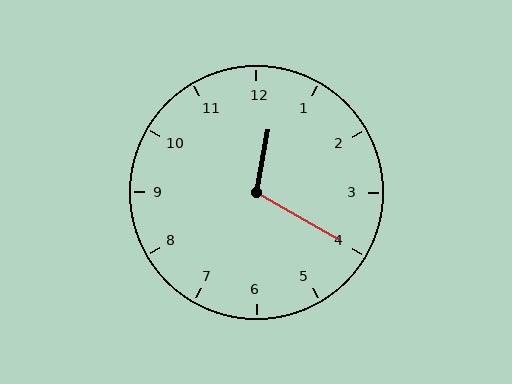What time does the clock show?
12:20.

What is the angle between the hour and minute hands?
Approximately 110 degrees.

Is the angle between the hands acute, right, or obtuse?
It is obtuse.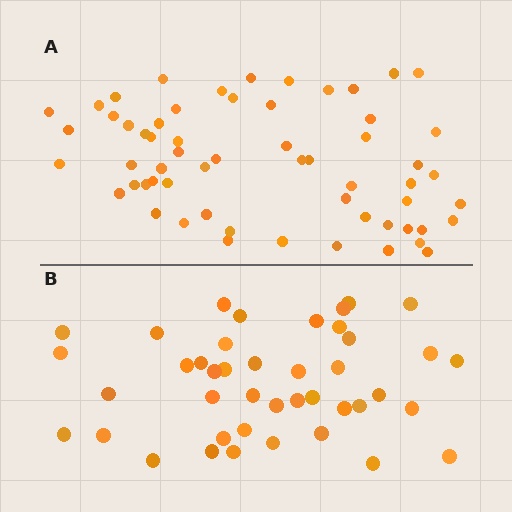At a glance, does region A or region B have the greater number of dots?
Region A (the top region) has more dots.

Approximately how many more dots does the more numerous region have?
Region A has approximately 20 more dots than region B.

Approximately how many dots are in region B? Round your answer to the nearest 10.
About 40 dots. (The exact count is 42, which rounds to 40.)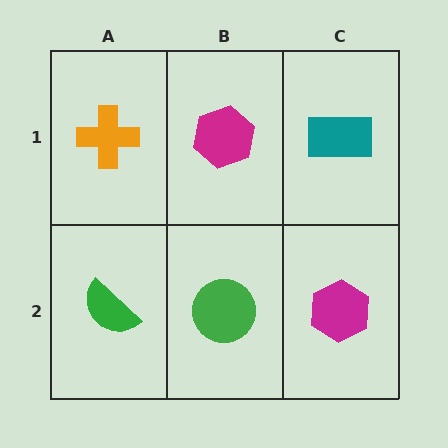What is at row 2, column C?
A magenta hexagon.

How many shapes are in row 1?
3 shapes.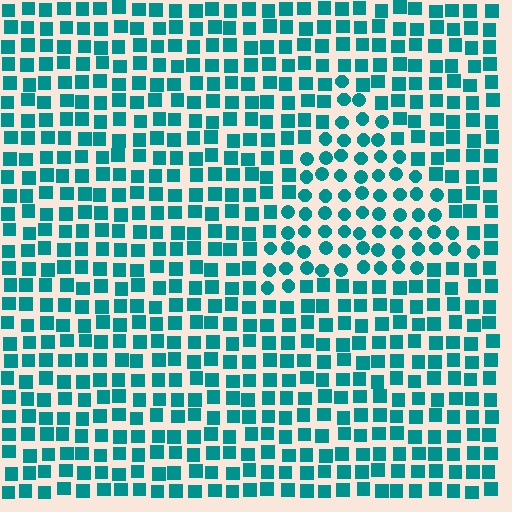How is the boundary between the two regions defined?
The boundary is defined by a change in element shape: circles inside vs. squares outside. All elements share the same color and spacing.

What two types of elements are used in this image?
The image uses circles inside the triangle region and squares outside it.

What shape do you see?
I see a triangle.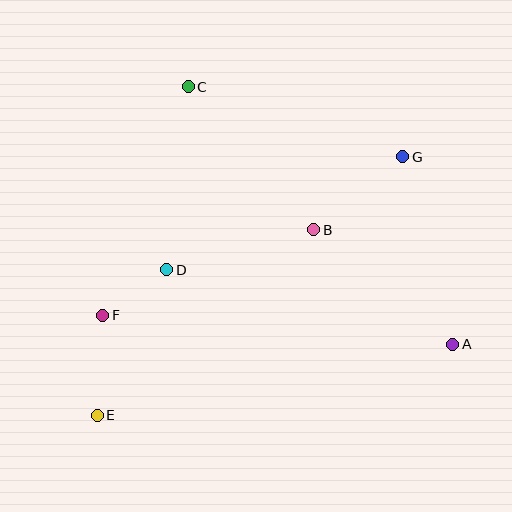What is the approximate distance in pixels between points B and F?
The distance between B and F is approximately 228 pixels.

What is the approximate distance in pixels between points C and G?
The distance between C and G is approximately 226 pixels.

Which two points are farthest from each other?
Points E and G are farthest from each other.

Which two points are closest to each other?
Points D and F are closest to each other.